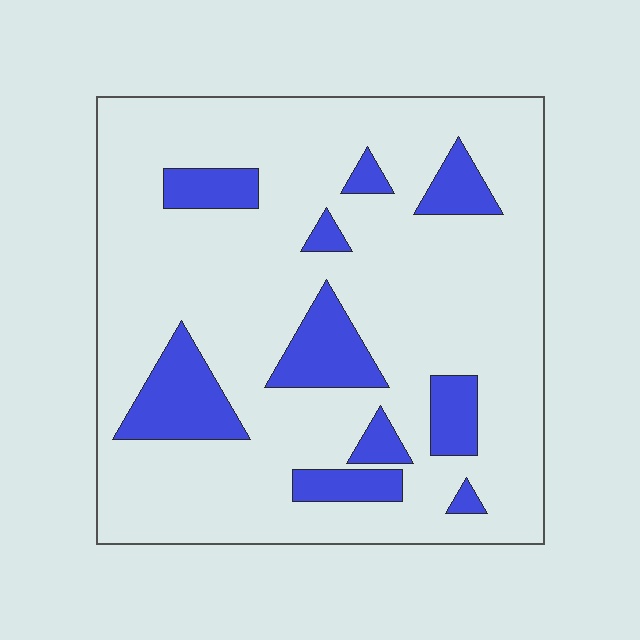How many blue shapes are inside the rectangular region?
10.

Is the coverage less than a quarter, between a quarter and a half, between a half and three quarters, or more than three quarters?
Less than a quarter.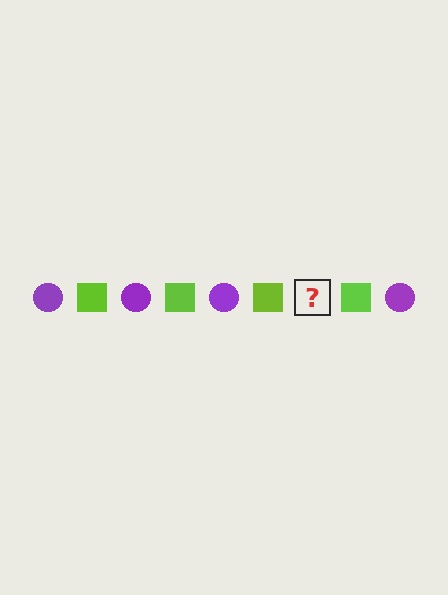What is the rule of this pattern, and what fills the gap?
The rule is that the pattern alternates between purple circle and lime square. The gap should be filled with a purple circle.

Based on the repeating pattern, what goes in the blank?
The blank should be a purple circle.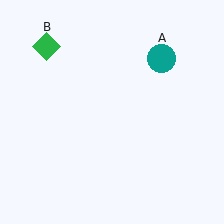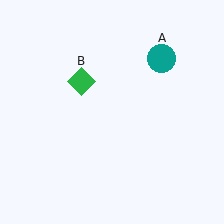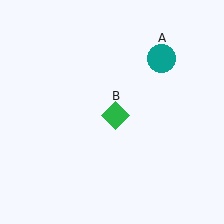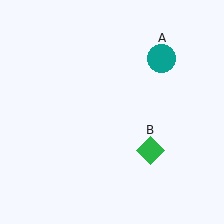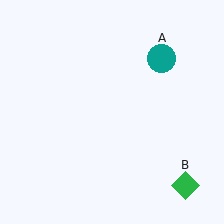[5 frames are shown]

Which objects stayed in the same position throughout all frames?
Teal circle (object A) remained stationary.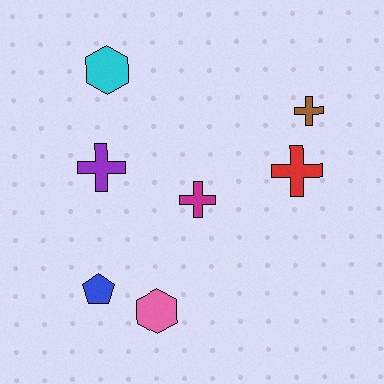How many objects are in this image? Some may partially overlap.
There are 7 objects.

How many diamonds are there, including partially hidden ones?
There are no diamonds.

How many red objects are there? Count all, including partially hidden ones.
There is 1 red object.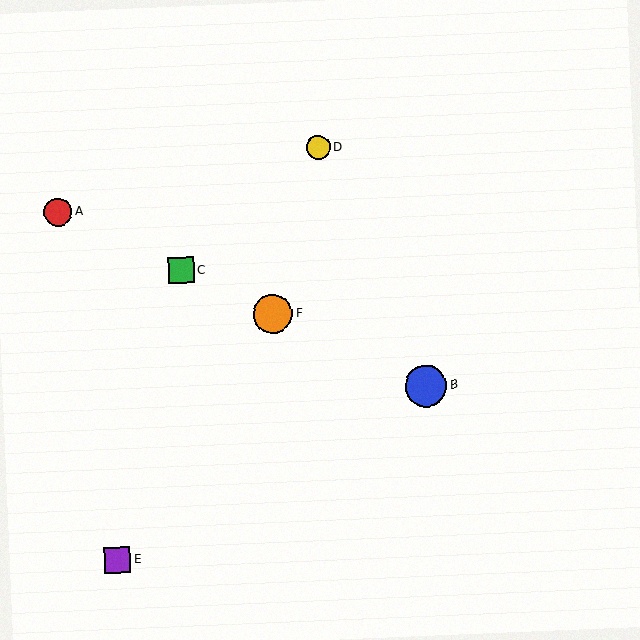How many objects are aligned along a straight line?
4 objects (A, B, C, F) are aligned along a straight line.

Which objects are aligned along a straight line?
Objects A, B, C, F are aligned along a straight line.